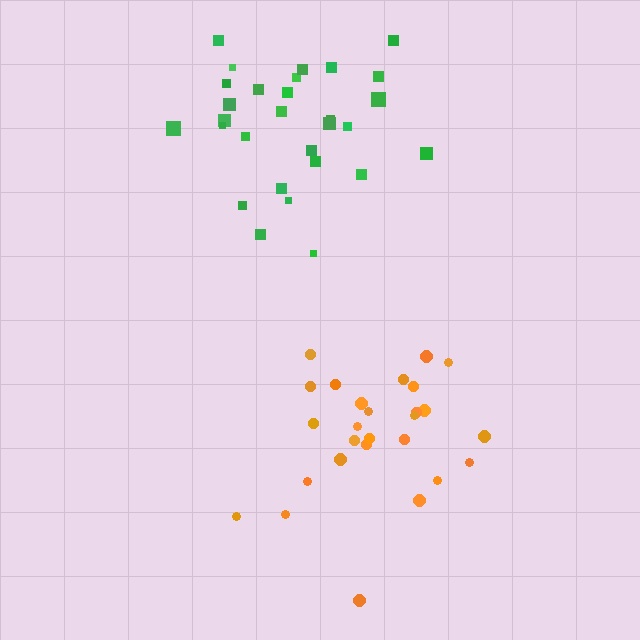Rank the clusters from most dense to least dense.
orange, green.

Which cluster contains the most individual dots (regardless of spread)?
Green (29).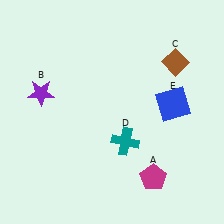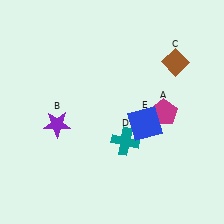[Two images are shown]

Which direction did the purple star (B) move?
The purple star (B) moved down.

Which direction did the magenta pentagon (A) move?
The magenta pentagon (A) moved up.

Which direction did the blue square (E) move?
The blue square (E) moved left.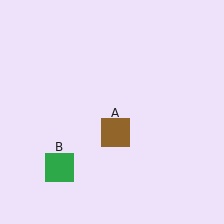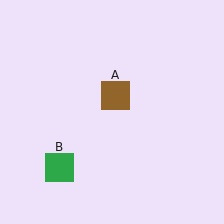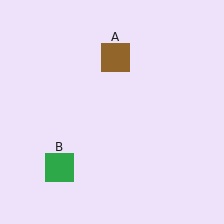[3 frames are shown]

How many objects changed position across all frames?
1 object changed position: brown square (object A).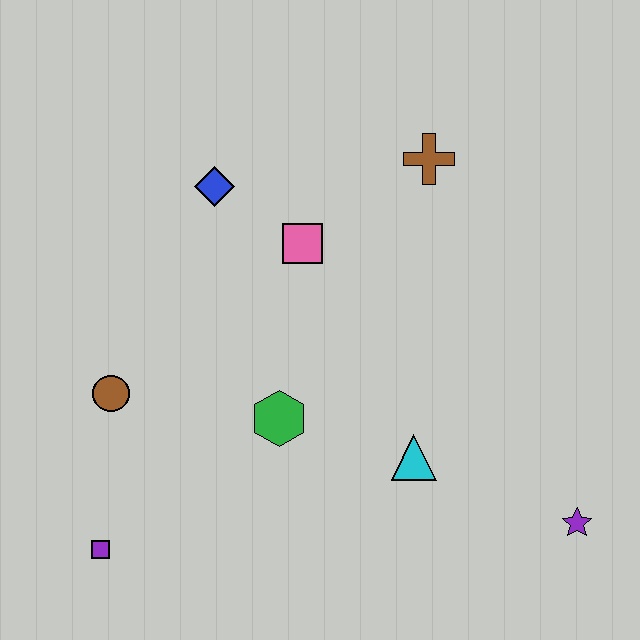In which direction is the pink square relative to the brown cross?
The pink square is to the left of the brown cross.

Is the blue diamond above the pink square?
Yes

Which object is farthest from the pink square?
The purple star is farthest from the pink square.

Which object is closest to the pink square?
The blue diamond is closest to the pink square.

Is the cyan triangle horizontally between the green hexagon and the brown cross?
Yes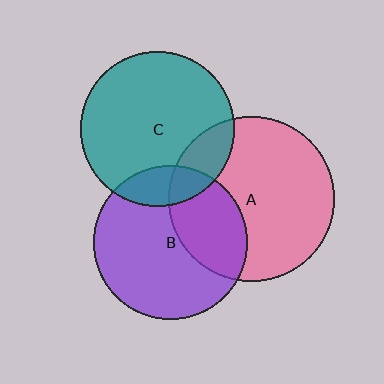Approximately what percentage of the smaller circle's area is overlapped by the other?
Approximately 15%.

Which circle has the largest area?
Circle A (pink).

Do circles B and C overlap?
Yes.